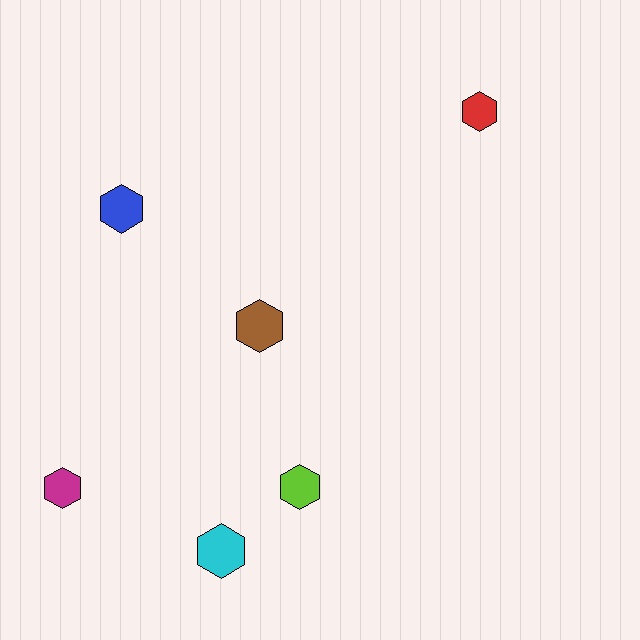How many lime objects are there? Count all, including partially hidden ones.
There is 1 lime object.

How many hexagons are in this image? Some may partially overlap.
There are 6 hexagons.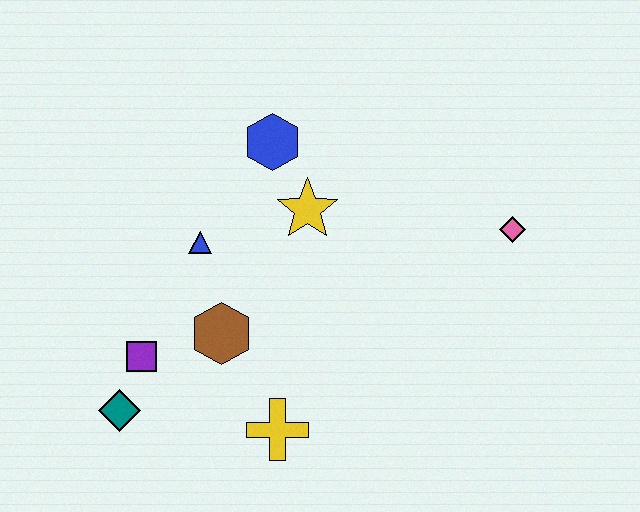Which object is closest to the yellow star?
The blue hexagon is closest to the yellow star.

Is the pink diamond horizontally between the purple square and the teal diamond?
No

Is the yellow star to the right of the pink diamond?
No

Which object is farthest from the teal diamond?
The pink diamond is farthest from the teal diamond.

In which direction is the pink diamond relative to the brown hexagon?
The pink diamond is to the right of the brown hexagon.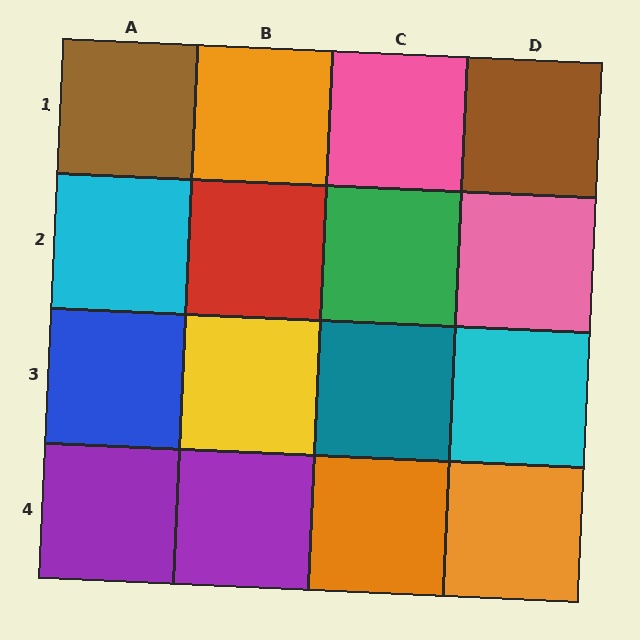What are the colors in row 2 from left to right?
Cyan, red, green, pink.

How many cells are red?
1 cell is red.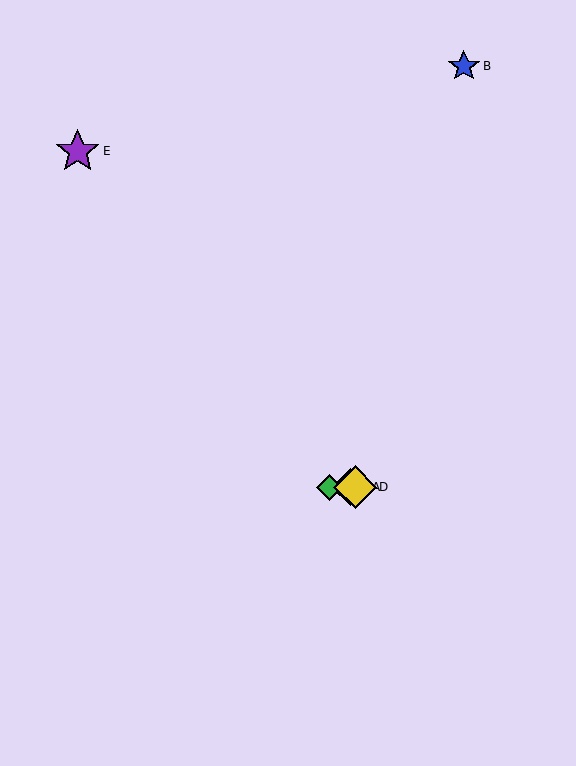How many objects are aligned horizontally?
3 objects (A, C, D) are aligned horizontally.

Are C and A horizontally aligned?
Yes, both are at y≈487.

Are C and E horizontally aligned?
No, C is at y≈487 and E is at y≈151.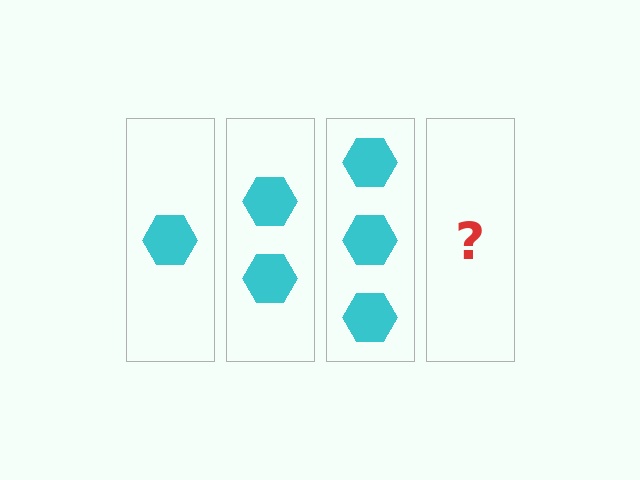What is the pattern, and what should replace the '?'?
The pattern is that each step adds one more hexagon. The '?' should be 4 hexagons.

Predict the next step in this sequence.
The next step is 4 hexagons.